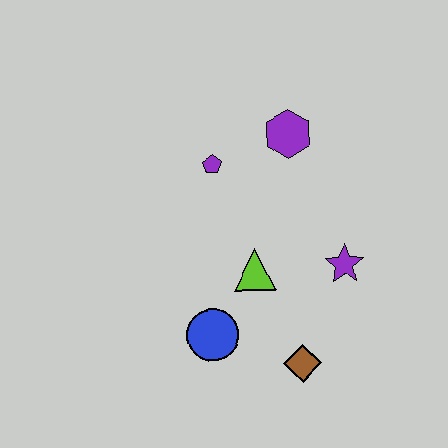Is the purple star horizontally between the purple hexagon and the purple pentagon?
No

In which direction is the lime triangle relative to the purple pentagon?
The lime triangle is below the purple pentagon.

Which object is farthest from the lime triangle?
The purple hexagon is farthest from the lime triangle.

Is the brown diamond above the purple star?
No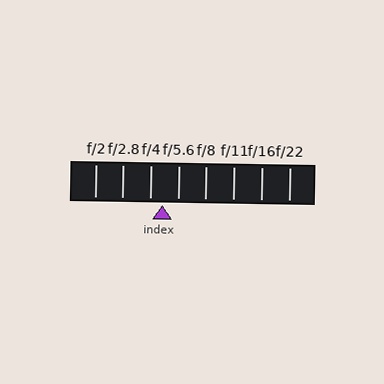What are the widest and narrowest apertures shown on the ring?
The widest aperture shown is f/2 and the narrowest is f/22.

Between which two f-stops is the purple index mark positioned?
The index mark is between f/4 and f/5.6.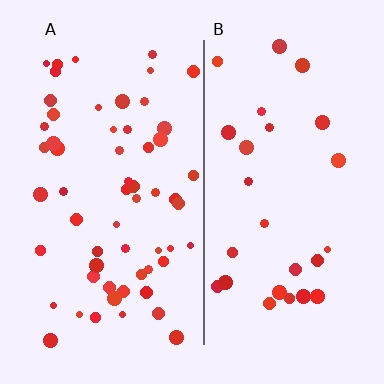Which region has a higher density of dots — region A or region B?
A (the left).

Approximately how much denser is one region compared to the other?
Approximately 2.1× — region A over region B.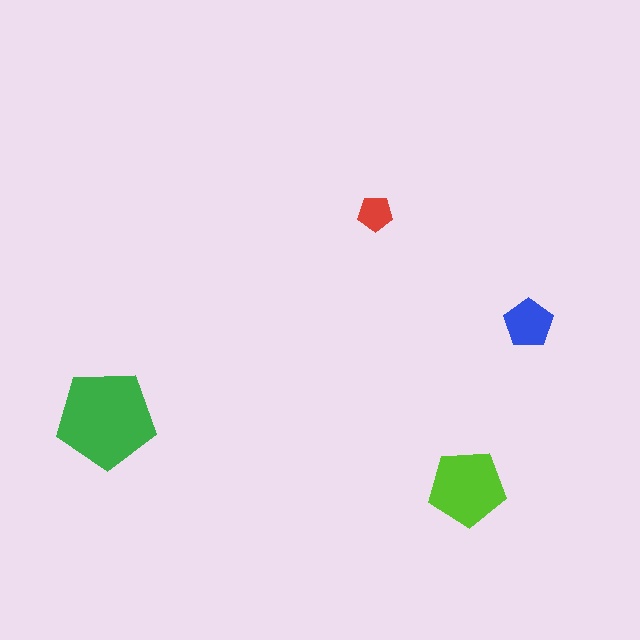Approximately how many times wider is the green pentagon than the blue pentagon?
About 2 times wider.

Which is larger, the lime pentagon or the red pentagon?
The lime one.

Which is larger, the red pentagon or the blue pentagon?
The blue one.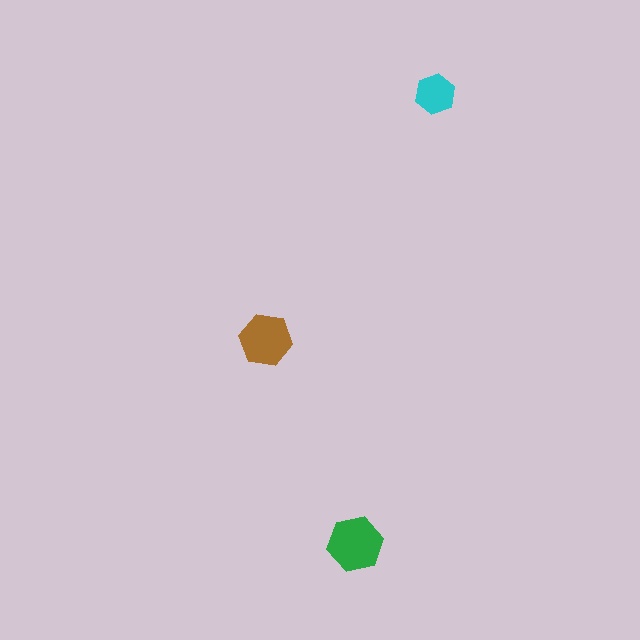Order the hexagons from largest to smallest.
the green one, the brown one, the cyan one.